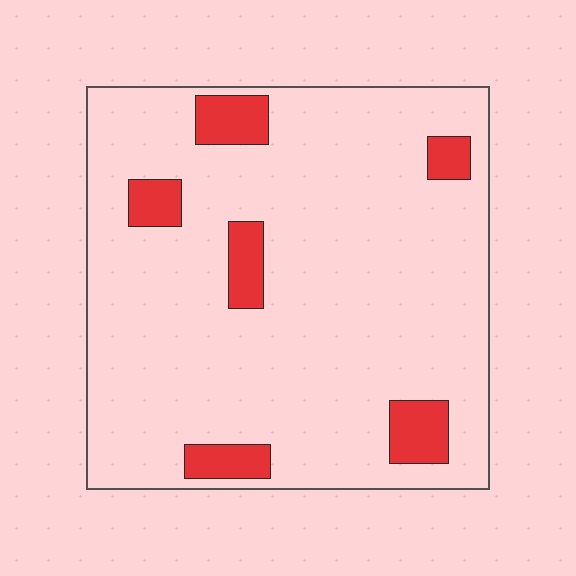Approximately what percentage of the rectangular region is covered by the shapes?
Approximately 10%.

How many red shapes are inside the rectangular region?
6.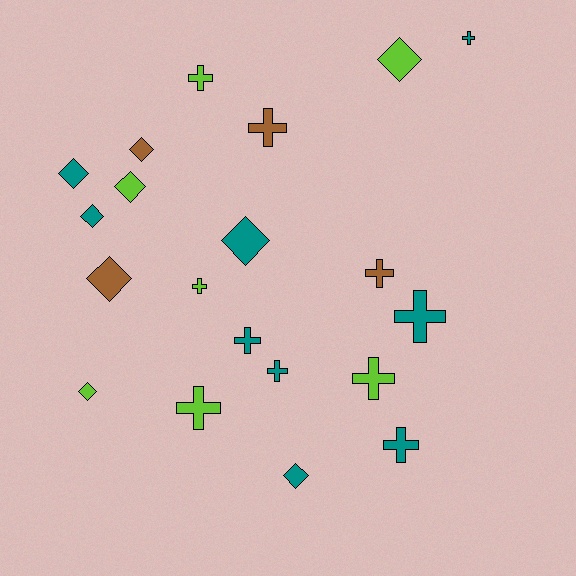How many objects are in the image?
There are 20 objects.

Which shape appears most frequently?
Cross, with 11 objects.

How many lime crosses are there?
There are 4 lime crosses.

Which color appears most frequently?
Teal, with 9 objects.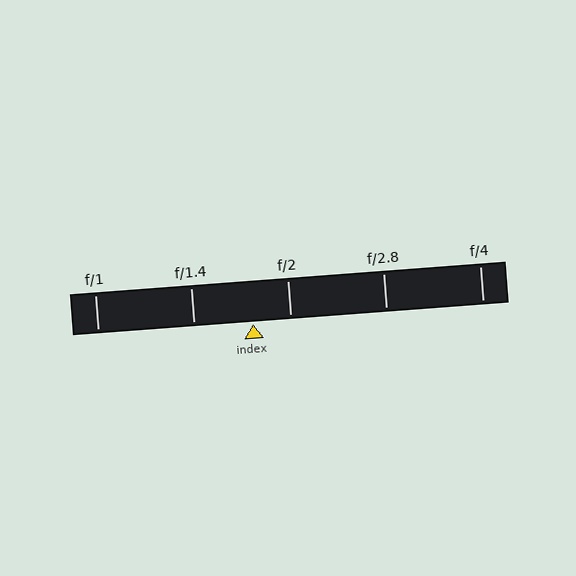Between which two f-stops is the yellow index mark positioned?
The index mark is between f/1.4 and f/2.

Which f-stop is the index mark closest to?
The index mark is closest to f/2.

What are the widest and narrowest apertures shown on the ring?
The widest aperture shown is f/1 and the narrowest is f/4.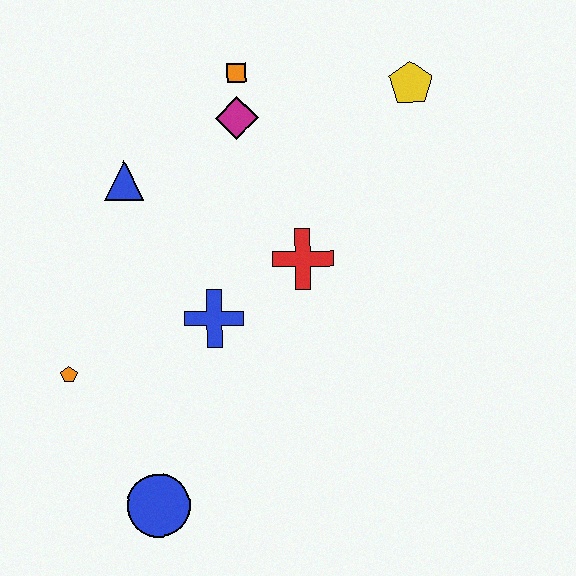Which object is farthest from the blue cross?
The yellow pentagon is farthest from the blue cross.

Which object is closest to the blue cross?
The red cross is closest to the blue cross.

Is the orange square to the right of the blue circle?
Yes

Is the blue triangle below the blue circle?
No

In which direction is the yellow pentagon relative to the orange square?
The yellow pentagon is to the right of the orange square.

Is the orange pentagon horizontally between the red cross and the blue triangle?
No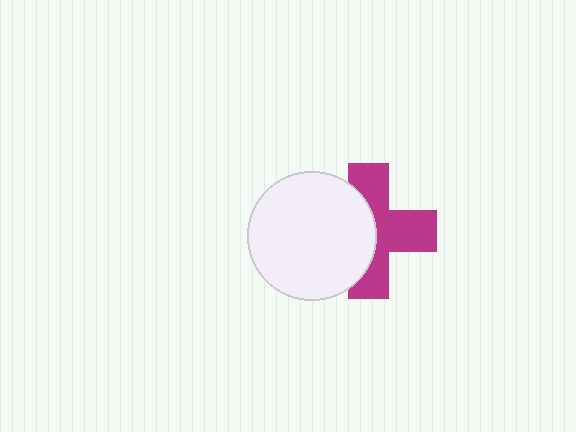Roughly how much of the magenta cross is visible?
About half of it is visible (roughly 56%).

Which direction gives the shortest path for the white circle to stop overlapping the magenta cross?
Moving left gives the shortest separation.